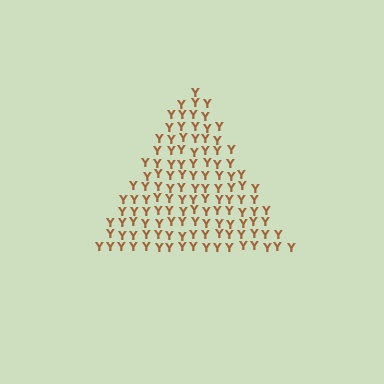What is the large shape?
The large shape is a triangle.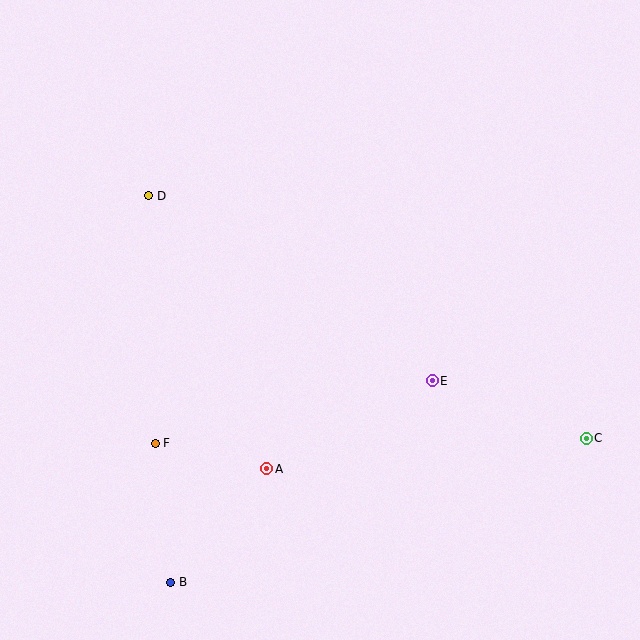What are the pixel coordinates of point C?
Point C is at (586, 438).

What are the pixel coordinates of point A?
Point A is at (267, 469).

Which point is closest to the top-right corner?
Point E is closest to the top-right corner.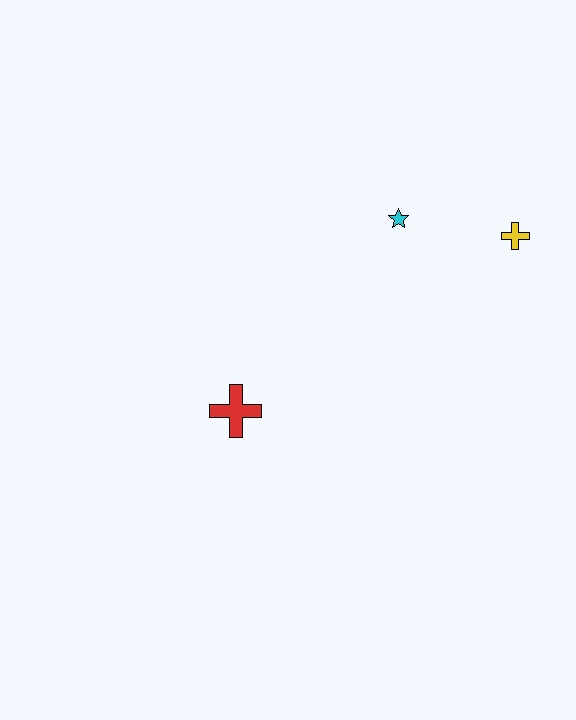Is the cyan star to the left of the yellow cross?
Yes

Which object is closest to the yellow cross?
The cyan star is closest to the yellow cross.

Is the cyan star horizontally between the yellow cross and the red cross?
Yes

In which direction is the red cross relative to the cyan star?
The red cross is below the cyan star.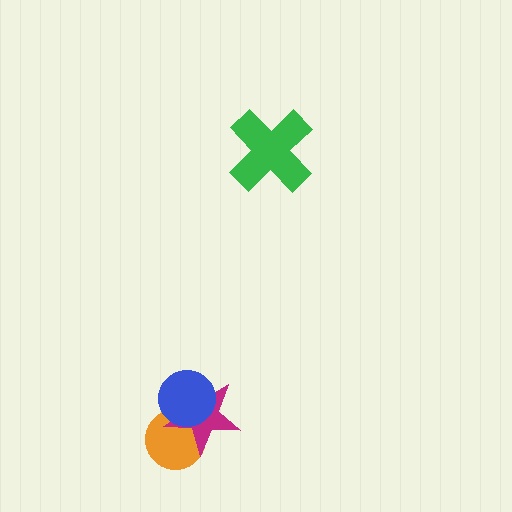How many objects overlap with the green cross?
0 objects overlap with the green cross.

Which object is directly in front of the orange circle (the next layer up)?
The magenta star is directly in front of the orange circle.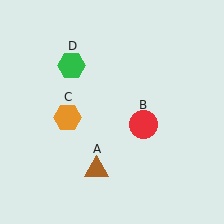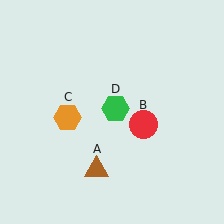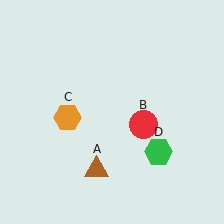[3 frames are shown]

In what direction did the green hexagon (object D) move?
The green hexagon (object D) moved down and to the right.